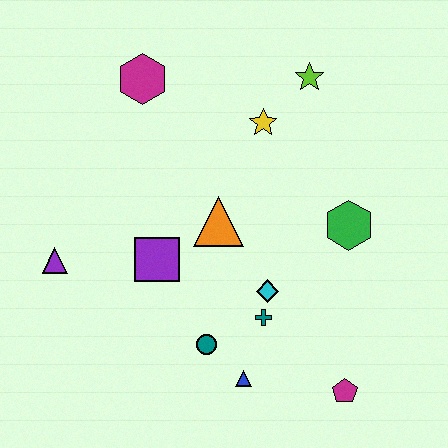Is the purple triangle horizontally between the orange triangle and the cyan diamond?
No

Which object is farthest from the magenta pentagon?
The magenta hexagon is farthest from the magenta pentagon.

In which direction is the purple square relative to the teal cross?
The purple square is to the left of the teal cross.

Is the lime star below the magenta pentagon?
No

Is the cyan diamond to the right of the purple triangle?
Yes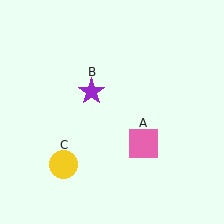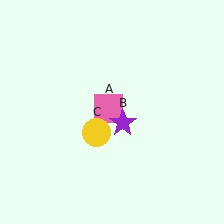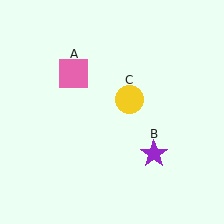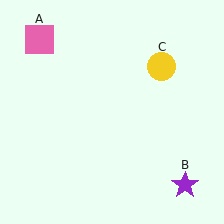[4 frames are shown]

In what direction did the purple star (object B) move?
The purple star (object B) moved down and to the right.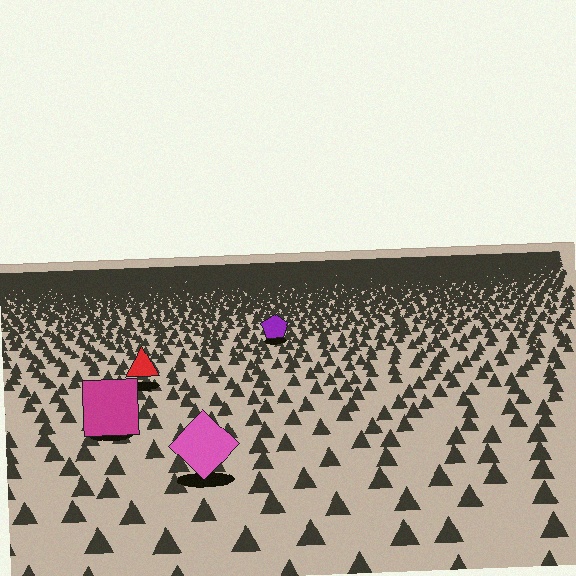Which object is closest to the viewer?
The pink diamond is closest. The texture marks near it are larger and more spread out.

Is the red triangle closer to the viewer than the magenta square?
No. The magenta square is closer — you can tell from the texture gradient: the ground texture is coarser near it.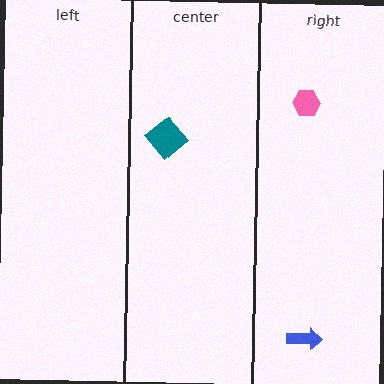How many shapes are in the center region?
1.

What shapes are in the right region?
The pink hexagon, the blue arrow.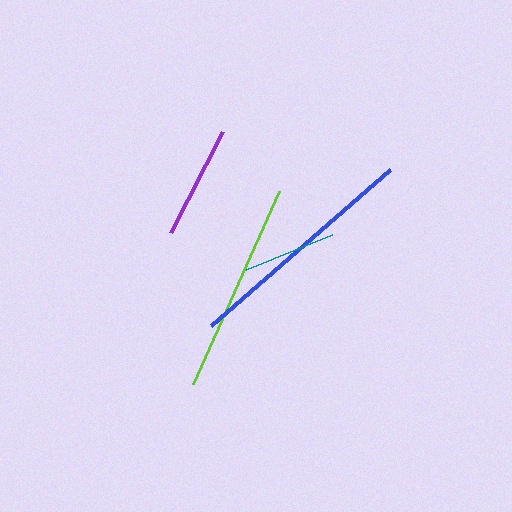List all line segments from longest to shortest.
From longest to shortest: blue, lime, purple, teal.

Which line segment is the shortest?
The teal line is the shortest at approximately 93 pixels.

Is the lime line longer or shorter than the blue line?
The blue line is longer than the lime line.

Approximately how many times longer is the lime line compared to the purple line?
The lime line is approximately 1.9 times the length of the purple line.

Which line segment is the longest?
The blue line is the longest at approximately 238 pixels.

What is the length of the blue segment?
The blue segment is approximately 238 pixels long.